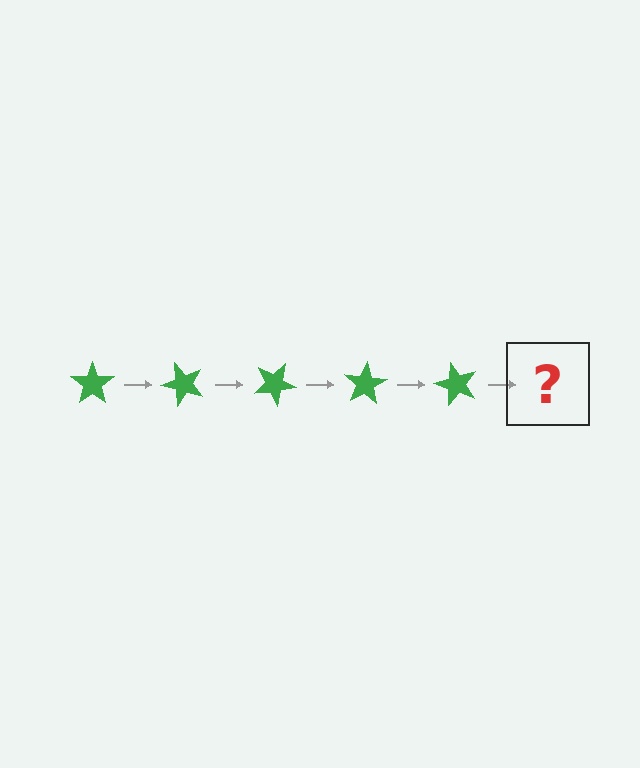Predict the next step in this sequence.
The next step is a green star rotated 250 degrees.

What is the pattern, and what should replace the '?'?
The pattern is that the star rotates 50 degrees each step. The '?' should be a green star rotated 250 degrees.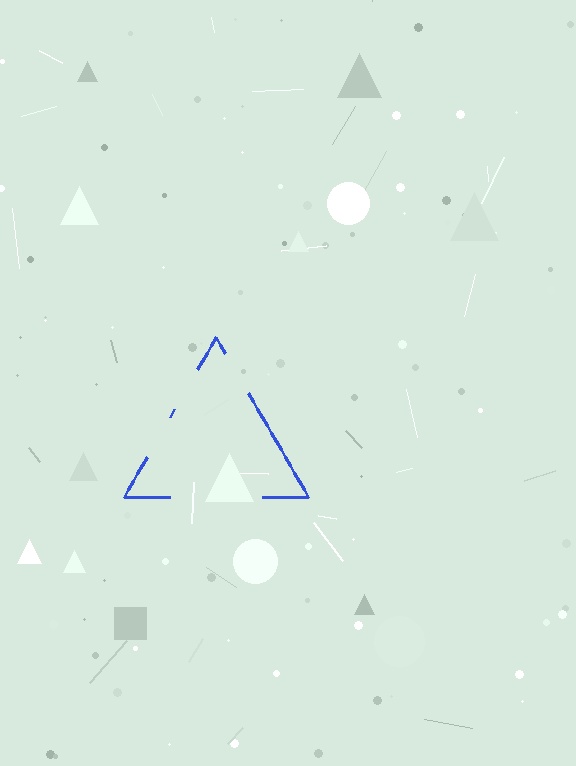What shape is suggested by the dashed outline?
The dashed outline suggests a triangle.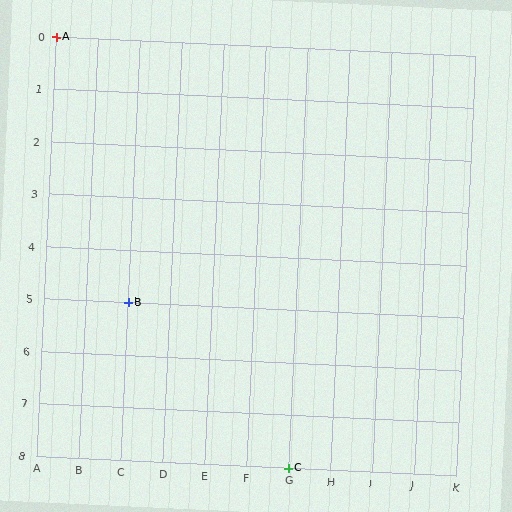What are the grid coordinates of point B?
Point B is at grid coordinates (C, 5).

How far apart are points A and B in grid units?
Points A and B are 2 columns and 5 rows apart (about 5.4 grid units diagonally).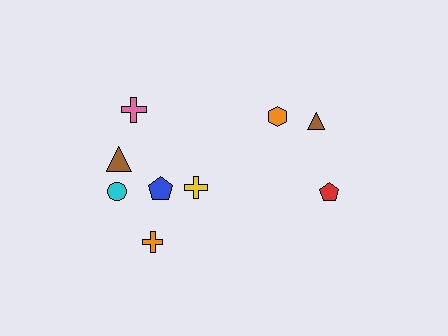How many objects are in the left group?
There are 6 objects.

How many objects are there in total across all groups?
There are 9 objects.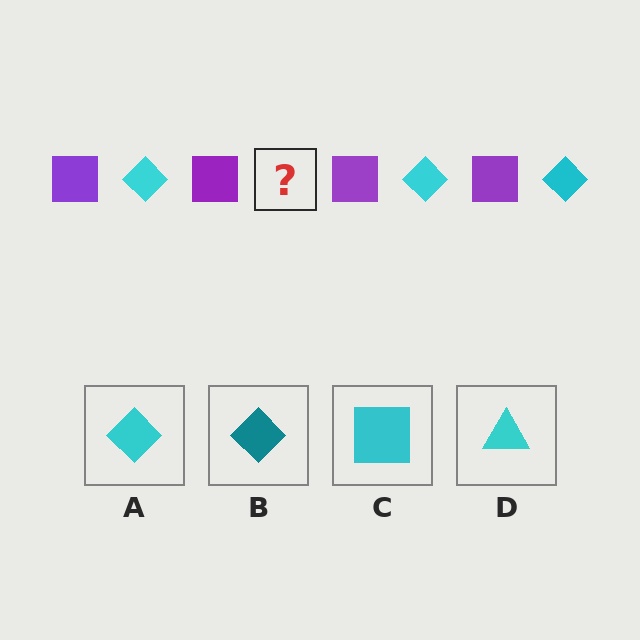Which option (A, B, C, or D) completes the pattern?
A.